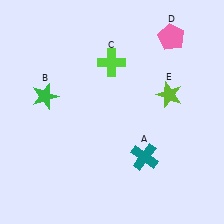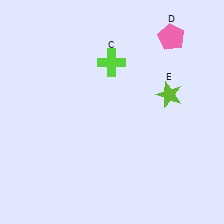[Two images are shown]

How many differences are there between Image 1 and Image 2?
There are 2 differences between the two images.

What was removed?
The green star (B), the teal cross (A) were removed in Image 2.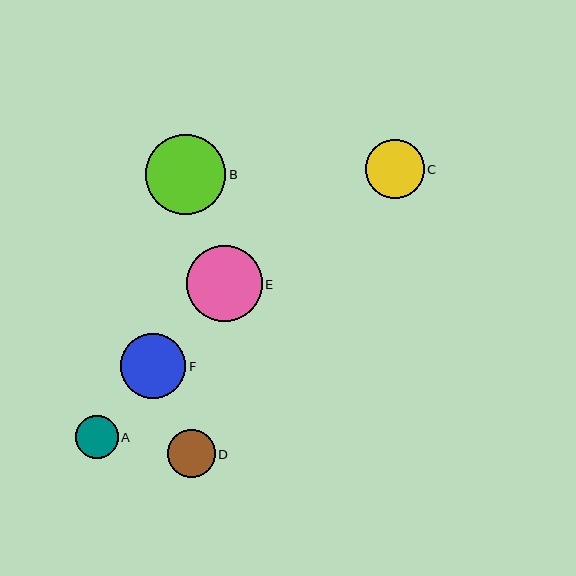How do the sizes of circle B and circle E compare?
Circle B and circle E are approximately the same size.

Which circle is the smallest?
Circle A is the smallest with a size of approximately 43 pixels.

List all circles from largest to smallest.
From largest to smallest: B, E, F, C, D, A.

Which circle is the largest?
Circle B is the largest with a size of approximately 80 pixels.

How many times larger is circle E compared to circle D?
Circle E is approximately 1.6 times the size of circle D.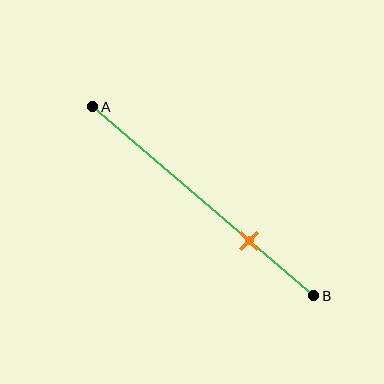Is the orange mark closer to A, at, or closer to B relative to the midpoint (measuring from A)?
The orange mark is closer to point B than the midpoint of segment AB.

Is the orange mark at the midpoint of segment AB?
No, the mark is at about 70% from A, not at the 50% midpoint.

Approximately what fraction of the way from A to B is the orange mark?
The orange mark is approximately 70% of the way from A to B.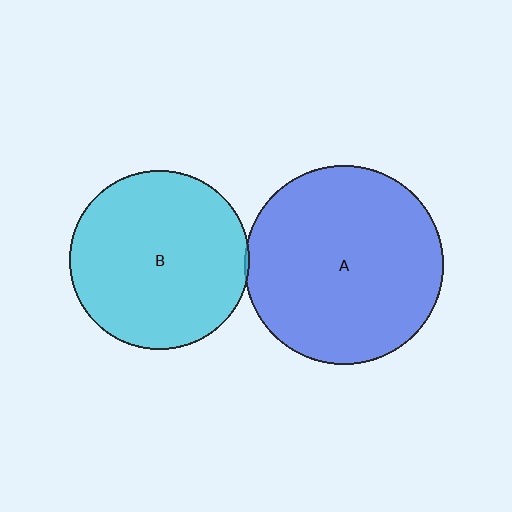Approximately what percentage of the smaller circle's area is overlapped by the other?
Approximately 5%.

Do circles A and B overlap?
Yes.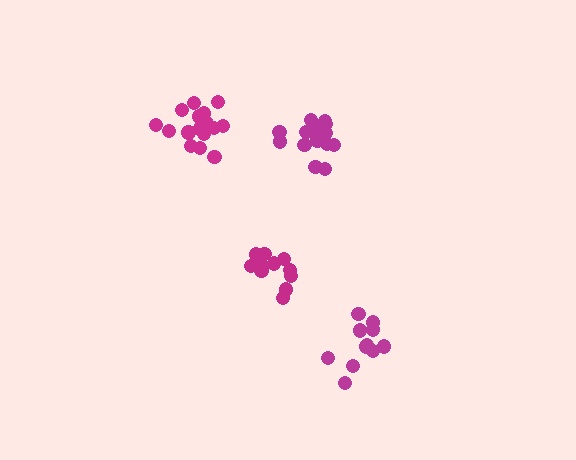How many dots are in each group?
Group 1: 16 dots, Group 2: 11 dots, Group 3: 11 dots, Group 4: 16 dots (54 total).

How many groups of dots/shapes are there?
There are 4 groups.